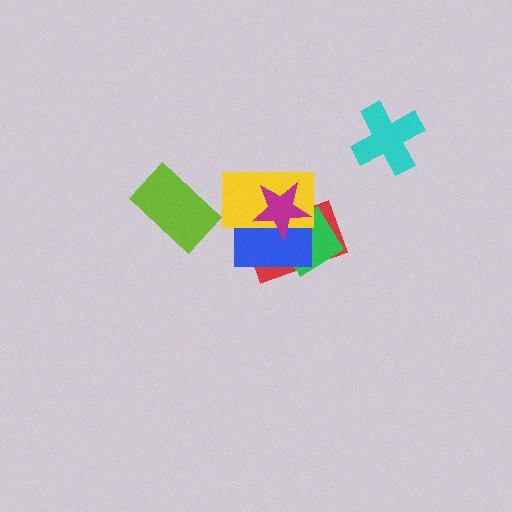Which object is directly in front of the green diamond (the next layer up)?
The blue rectangle is directly in front of the green diamond.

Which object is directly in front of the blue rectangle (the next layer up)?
The yellow rectangle is directly in front of the blue rectangle.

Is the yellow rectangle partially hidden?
Yes, it is partially covered by another shape.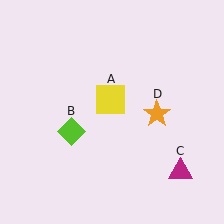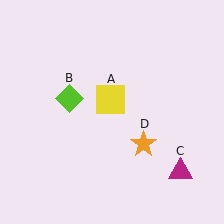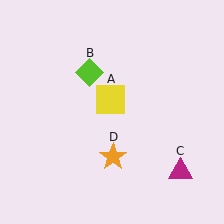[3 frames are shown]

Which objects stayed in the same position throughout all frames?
Yellow square (object A) and magenta triangle (object C) remained stationary.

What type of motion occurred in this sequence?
The lime diamond (object B), orange star (object D) rotated clockwise around the center of the scene.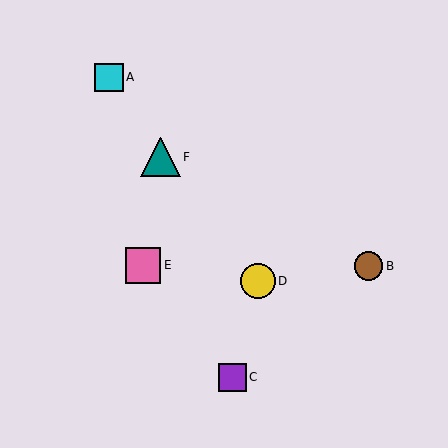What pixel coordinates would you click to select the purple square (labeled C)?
Click at (232, 377) to select the purple square C.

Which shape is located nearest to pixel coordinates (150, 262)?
The pink square (labeled E) at (143, 265) is nearest to that location.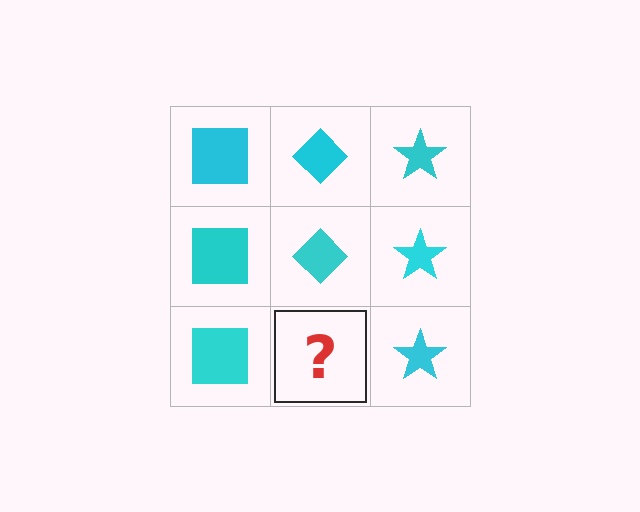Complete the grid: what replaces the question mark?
The question mark should be replaced with a cyan diamond.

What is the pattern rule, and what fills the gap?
The rule is that each column has a consistent shape. The gap should be filled with a cyan diamond.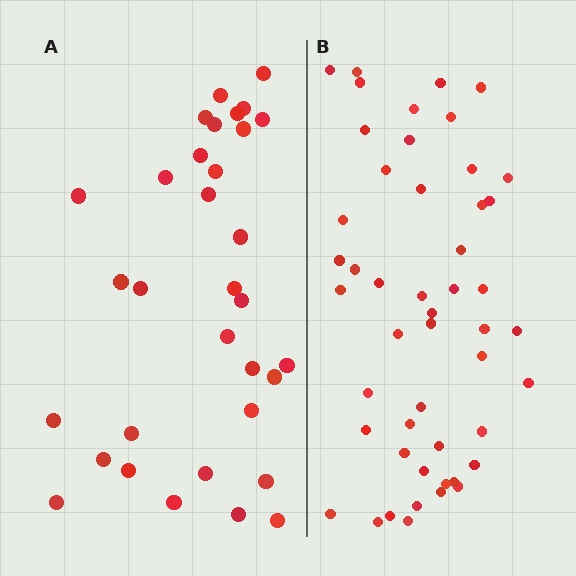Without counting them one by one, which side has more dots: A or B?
Region B (the right region) has more dots.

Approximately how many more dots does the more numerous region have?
Region B has approximately 15 more dots than region A.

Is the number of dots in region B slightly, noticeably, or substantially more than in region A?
Region B has substantially more. The ratio is roughly 1.5 to 1.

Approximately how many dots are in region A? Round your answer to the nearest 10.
About 30 dots. (The exact count is 33, which rounds to 30.)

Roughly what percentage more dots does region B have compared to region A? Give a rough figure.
About 50% more.